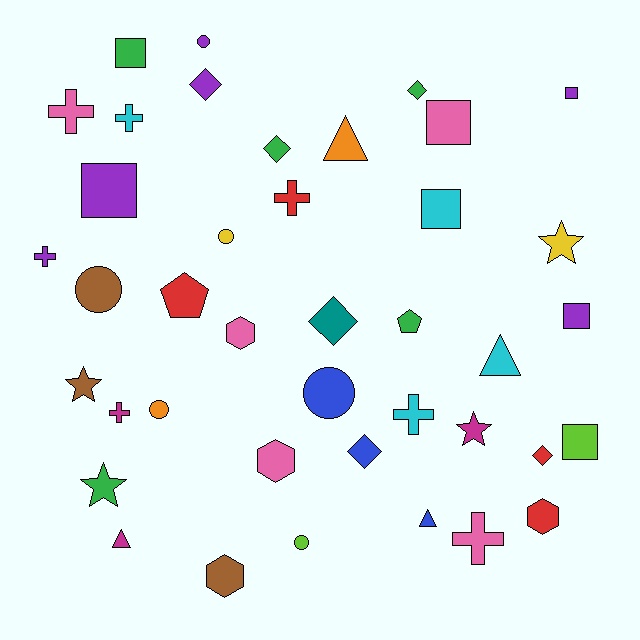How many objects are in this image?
There are 40 objects.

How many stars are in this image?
There are 4 stars.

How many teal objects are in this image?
There is 1 teal object.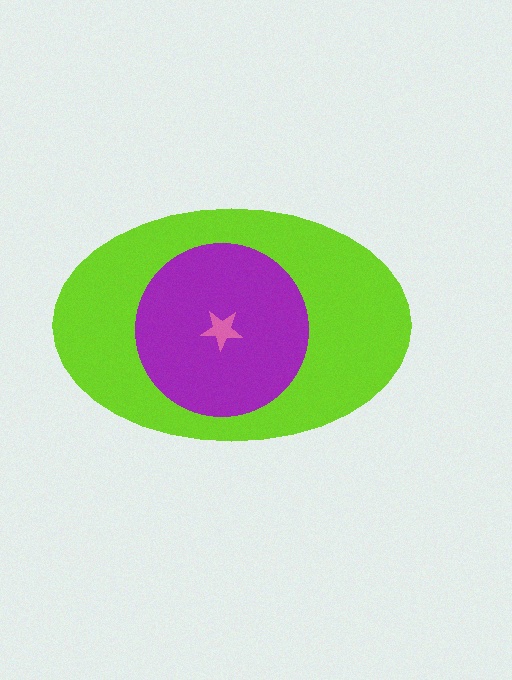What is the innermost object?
The pink star.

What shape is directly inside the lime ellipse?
The purple circle.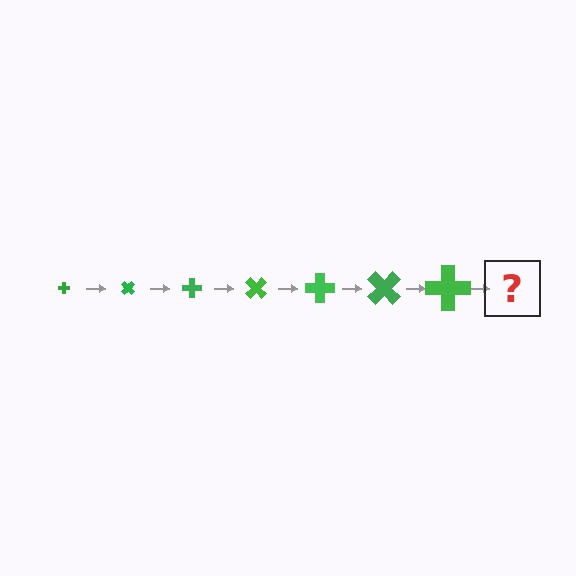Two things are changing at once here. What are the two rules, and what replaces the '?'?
The two rules are that the cross grows larger each step and it rotates 45 degrees each step. The '?' should be a cross, larger than the previous one and rotated 315 degrees from the start.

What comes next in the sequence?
The next element should be a cross, larger than the previous one and rotated 315 degrees from the start.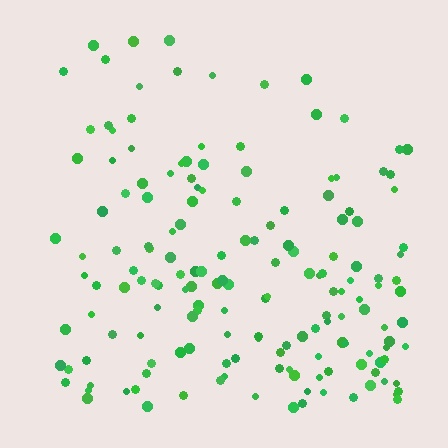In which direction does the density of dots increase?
From top to bottom, with the bottom side densest.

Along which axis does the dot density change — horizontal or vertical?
Vertical.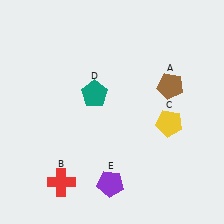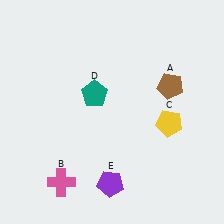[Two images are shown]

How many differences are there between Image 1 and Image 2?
There is 1 difference between the two images.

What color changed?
The cross (B) changed from red in Image 1 to pink in Image 2.